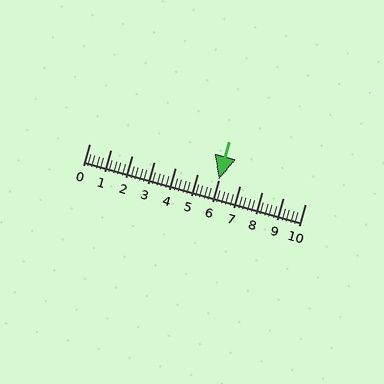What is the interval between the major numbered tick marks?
The major tick marks are spaced 1 units apart.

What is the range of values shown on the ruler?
The ruler shows values from 0 to 10.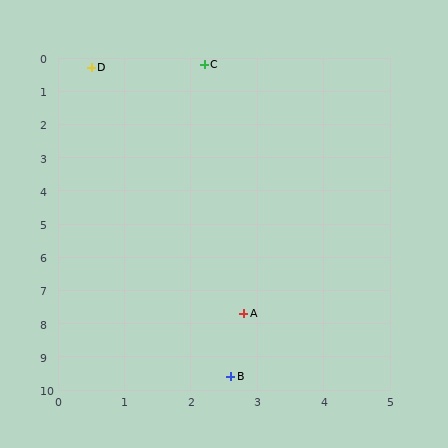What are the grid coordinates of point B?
Point B is at approximately (2.6, 9.6).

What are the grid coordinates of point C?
Point C is at approximately (2.2, 0.2).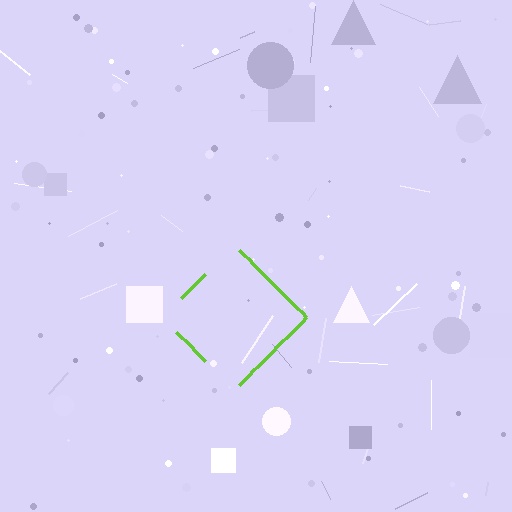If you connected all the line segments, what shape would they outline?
They would outline a diamond.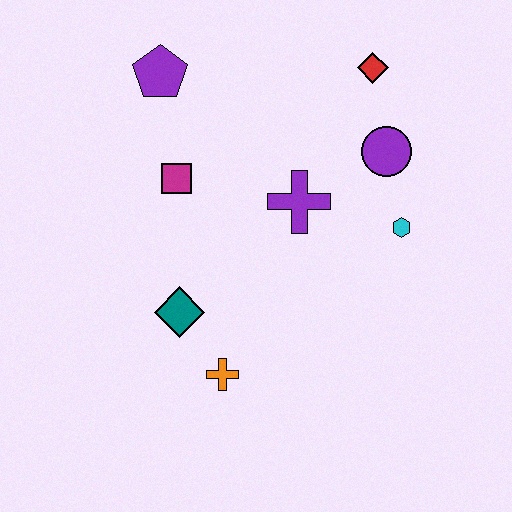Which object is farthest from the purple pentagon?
The orange cross is farthest from the purple pentagon.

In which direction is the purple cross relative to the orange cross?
The purple cross is above the orange cross.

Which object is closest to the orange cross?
The teal diamond is closest to the orange cross.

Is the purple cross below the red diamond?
Yes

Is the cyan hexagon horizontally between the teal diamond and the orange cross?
No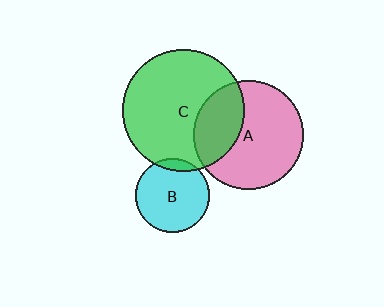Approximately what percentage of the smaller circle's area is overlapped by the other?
Approximately 30%.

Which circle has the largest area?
Circle C (green).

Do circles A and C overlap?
Yes.